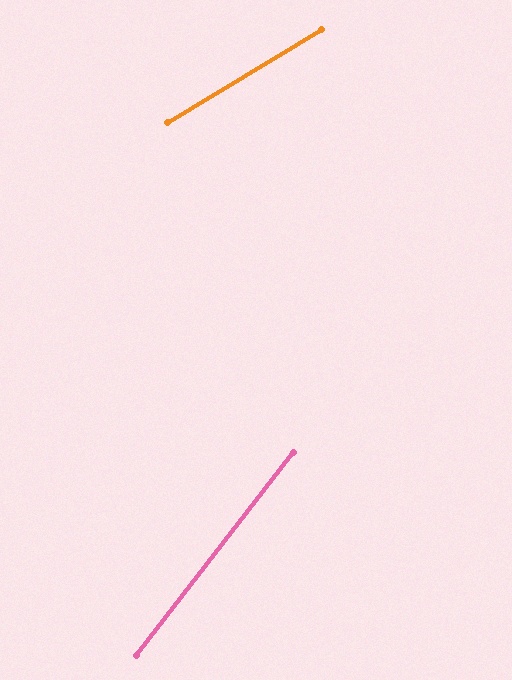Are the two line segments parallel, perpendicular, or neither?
Neither parallel nor perpendicular — they differ by about 21°.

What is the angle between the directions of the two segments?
Approximately 21 degrees.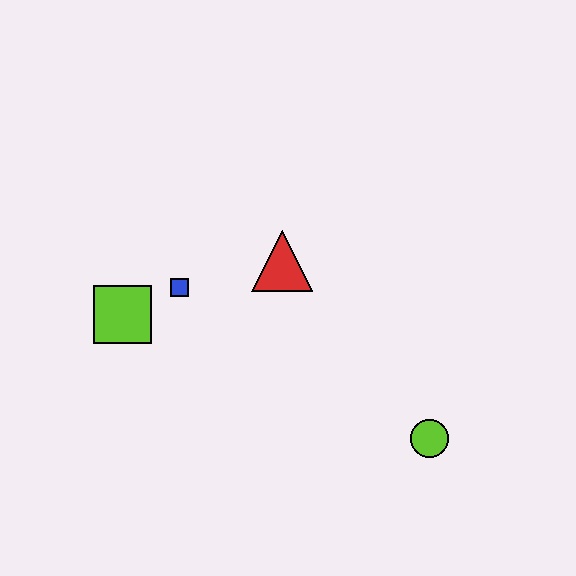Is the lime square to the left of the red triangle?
Yes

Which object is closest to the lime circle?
The red triangle is closest to the lime circle.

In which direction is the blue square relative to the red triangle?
The blue square is to the left of the red triangle.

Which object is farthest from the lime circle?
The lime square is farthest from the lime circle.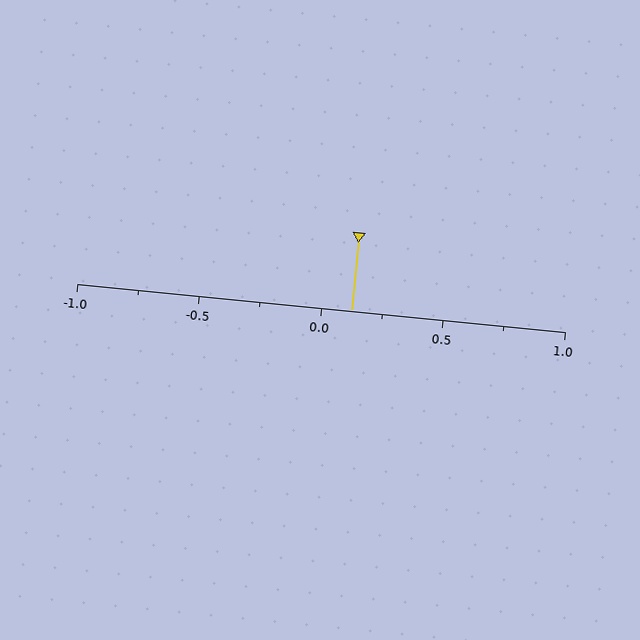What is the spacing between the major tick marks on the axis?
The major ticks are spaced 0.5 apart.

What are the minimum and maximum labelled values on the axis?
The axis runs from -1.0 to 1.0.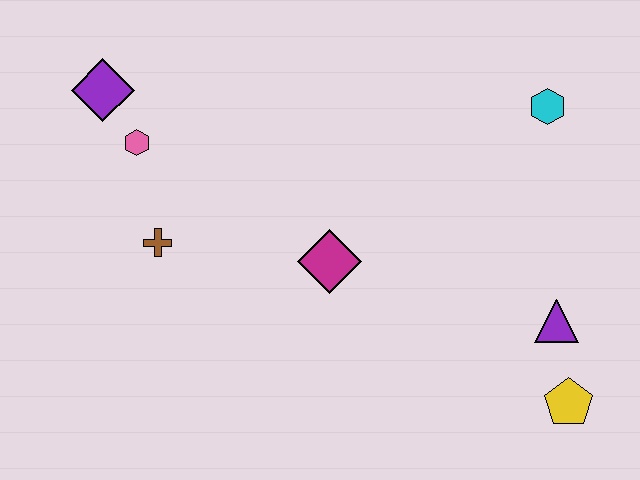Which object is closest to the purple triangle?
The yellow pentagon is closest to the purple triangle.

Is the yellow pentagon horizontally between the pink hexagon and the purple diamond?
No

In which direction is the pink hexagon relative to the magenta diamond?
The pink hexagon is to the left of the magenta diamond.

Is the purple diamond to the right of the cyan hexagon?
No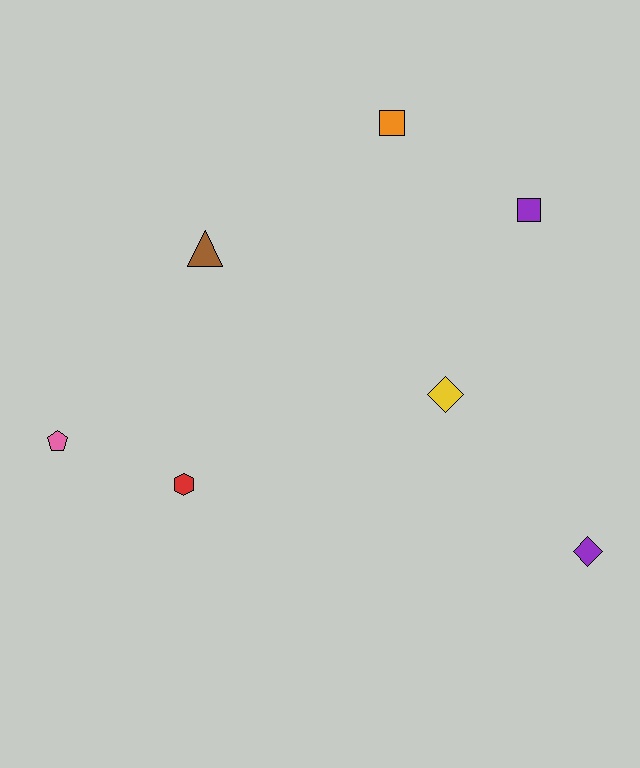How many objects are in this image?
There are 7 objects.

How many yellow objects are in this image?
There is 1 yellow object.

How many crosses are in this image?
There are no crosses.